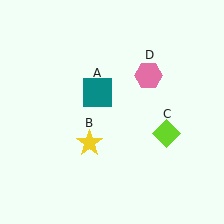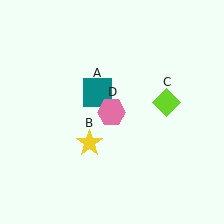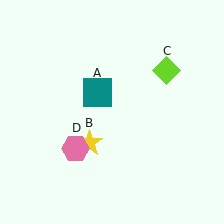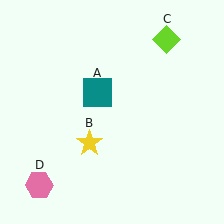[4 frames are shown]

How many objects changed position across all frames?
2 objects changed position: lime diamond (object C), pink hexagon (object D).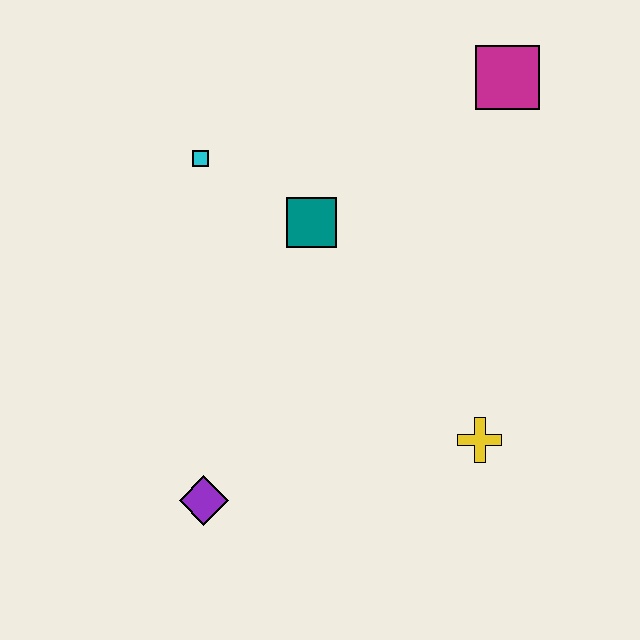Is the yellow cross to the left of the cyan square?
No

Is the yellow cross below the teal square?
Yes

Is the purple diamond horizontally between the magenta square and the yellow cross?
No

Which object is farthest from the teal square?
The purple diamond is farthest from the teal square.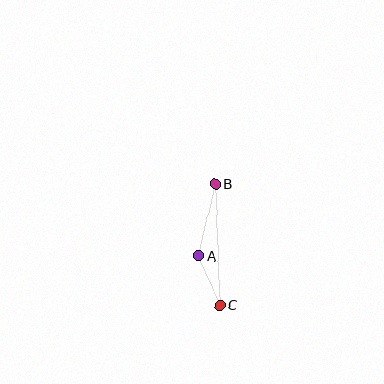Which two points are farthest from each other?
Points B and C are farthest from each other.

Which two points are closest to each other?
Points A and C are closest to each other.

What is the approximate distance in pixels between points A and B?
The distance between A and B is approximately 74 pixels.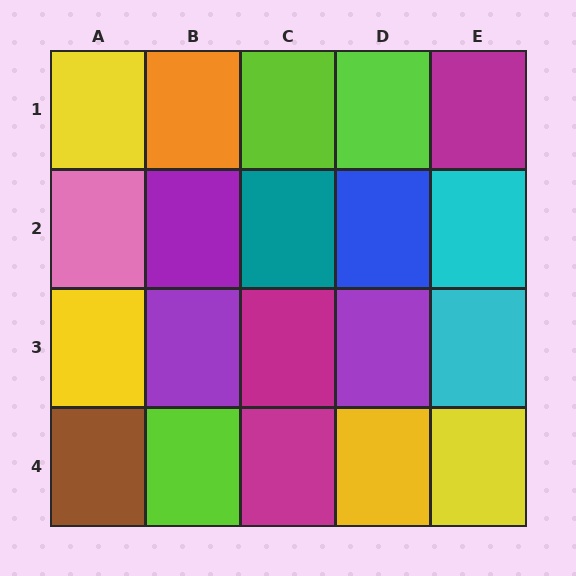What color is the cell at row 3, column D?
Purple.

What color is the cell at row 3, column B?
Purple.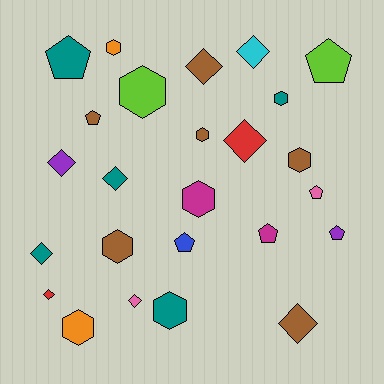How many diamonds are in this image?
There are 9 diamonds.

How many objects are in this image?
There are 25 objects.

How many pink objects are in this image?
There are 2 pink objects.